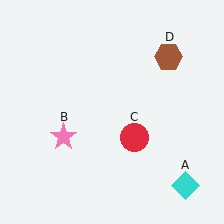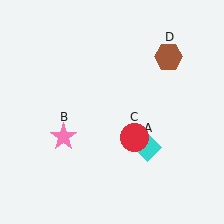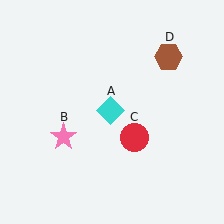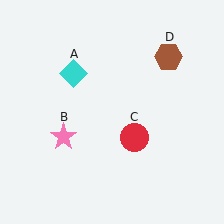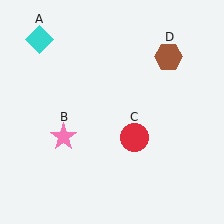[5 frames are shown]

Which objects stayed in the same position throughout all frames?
Pink star (object B) and red circle (object C) and brown hexagon (object D) remained stationary.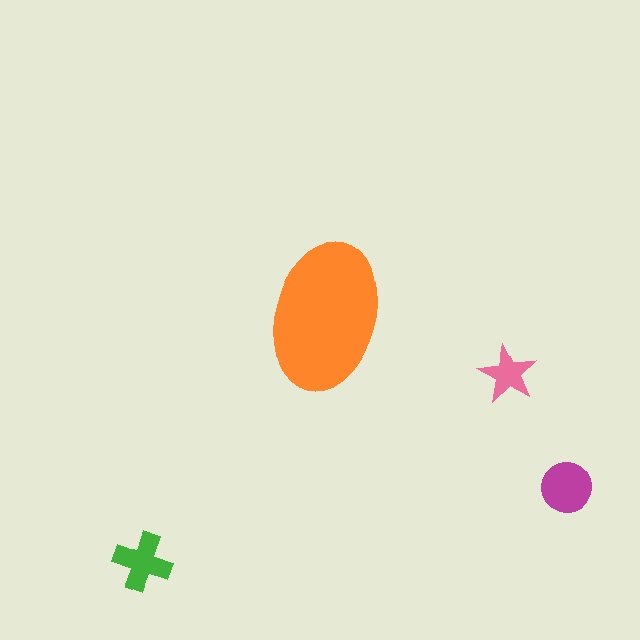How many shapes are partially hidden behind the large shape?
0 shapes are partially hidden.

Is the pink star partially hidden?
No, the pink star is fully visible.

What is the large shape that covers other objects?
An orange ellipse.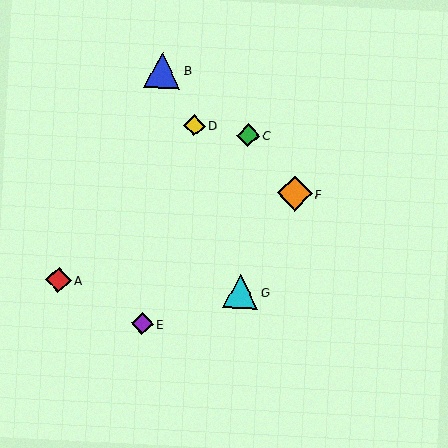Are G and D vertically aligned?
No, G is at x≈241 and D is at x≈194.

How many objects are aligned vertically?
2 objects (C, G) are aligned vertically.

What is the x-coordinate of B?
Object B is at x≈162.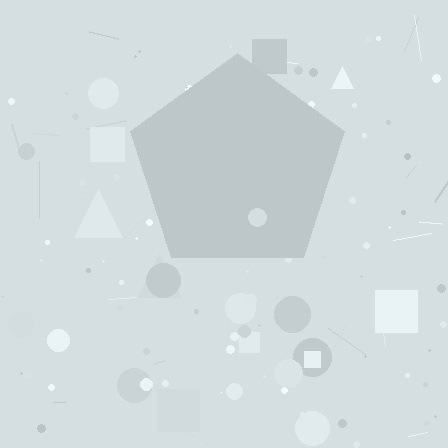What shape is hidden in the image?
A pentagon is hidden in the image.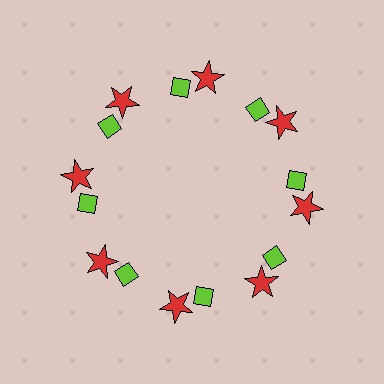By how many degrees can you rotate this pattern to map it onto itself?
The pattern maps onto itself every 45 degrees of rotation.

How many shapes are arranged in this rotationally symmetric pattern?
There are 16 shapes, arranged in 8 groups of 2.